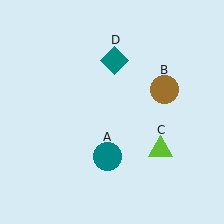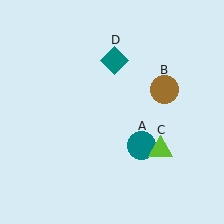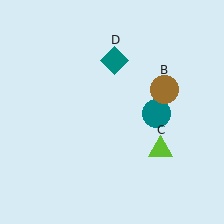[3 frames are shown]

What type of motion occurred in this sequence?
The teal circle (object A) rotated counterclockwise around the center of the scene.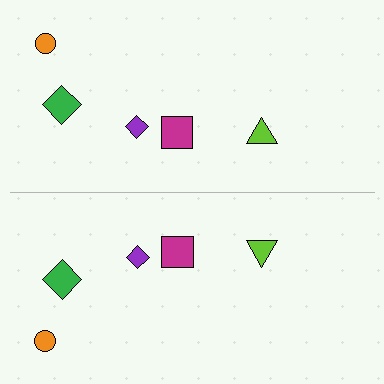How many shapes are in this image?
There are 10 shapes in this image.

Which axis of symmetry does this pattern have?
The pattern has a horizontal axis of symmetry running through the center of the image.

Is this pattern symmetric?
Yes, this pattern has bilateral (reflection) symmetry.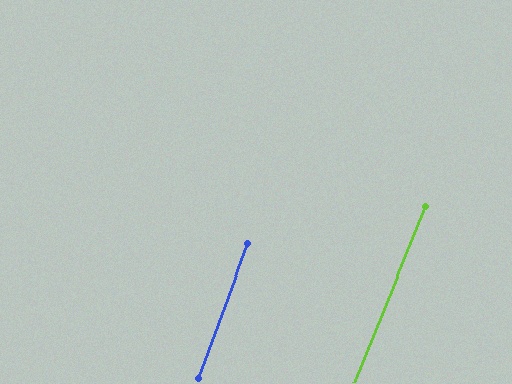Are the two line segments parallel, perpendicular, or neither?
Parallel — their directions differ by only 1.9°.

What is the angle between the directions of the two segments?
Approximately 2 degrees.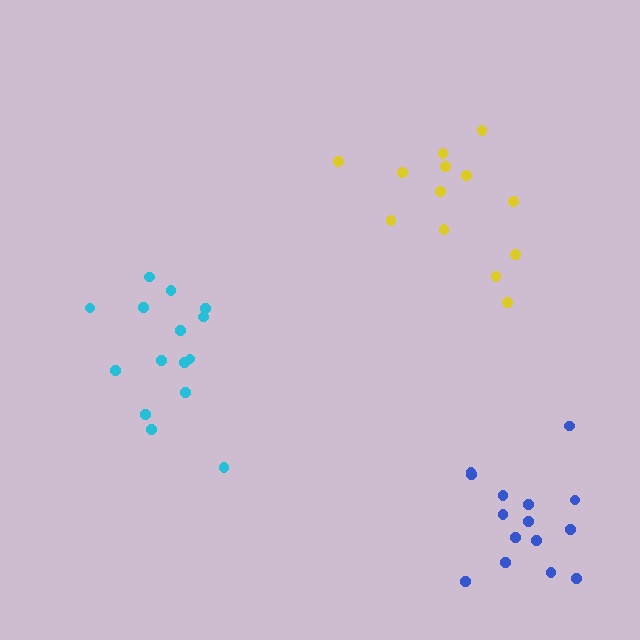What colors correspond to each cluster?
The clusters are colored: yellow, cyan, blue.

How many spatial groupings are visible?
There are 3 spatial groupings.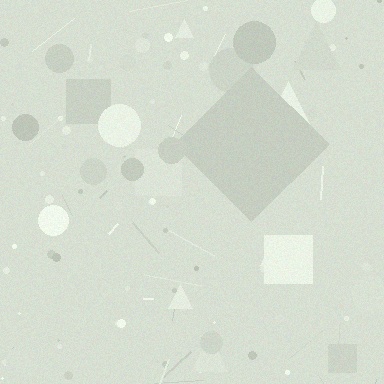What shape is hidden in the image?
A diamond is hidden in the image.